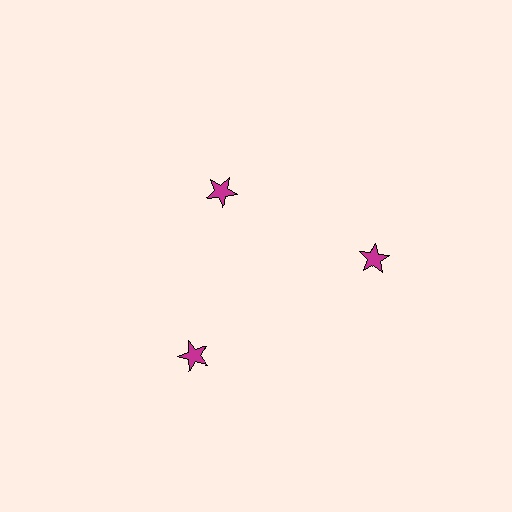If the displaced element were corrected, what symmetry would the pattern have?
It would have 3-fold rotational symmetry — the pattern would map onto itself every 120 degrees.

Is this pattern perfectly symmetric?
No. The 3 magenta stars are arranged in a ring, but one element near the 11 o'clock position is pulled inward toward the center, breaking the 3-fold rotational symmetry.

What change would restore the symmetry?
The symmetry would be restored by moving it outward, back onto the ring so that all 3 stars sit at equal angles and equal distance from the center.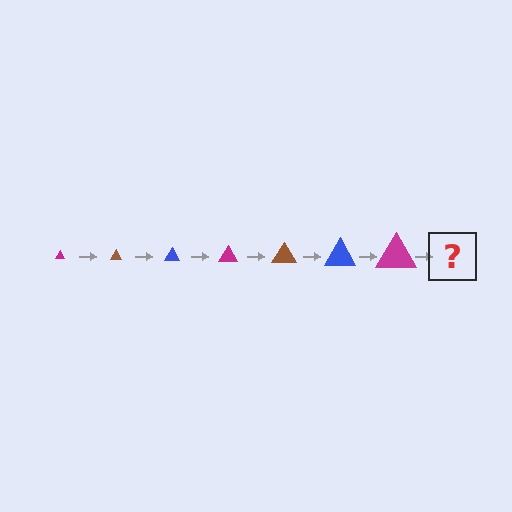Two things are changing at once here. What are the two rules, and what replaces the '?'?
The two rules are that the triangle grows larger each step and the color cycles through magenta, brown, and blue. The '?' should be a brown triangle, larger than the previous one.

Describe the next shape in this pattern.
It should be a brown triangle, larger than the previous one.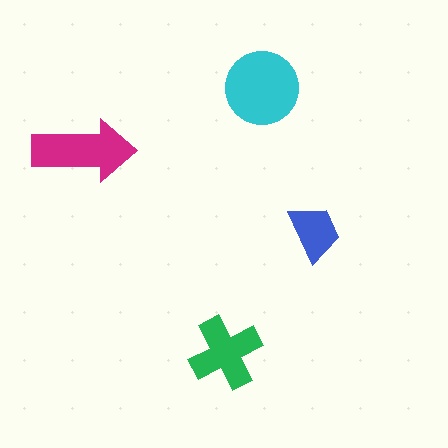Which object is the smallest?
The blue trapezoid.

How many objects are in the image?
There are 4 objects in the image.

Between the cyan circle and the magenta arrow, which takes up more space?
The cyan circle.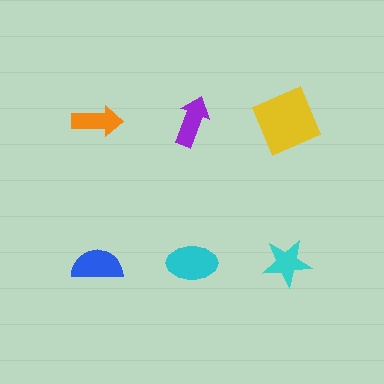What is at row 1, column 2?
A purple arrow.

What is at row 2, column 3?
A cyan star.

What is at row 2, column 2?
A cyan ellipse.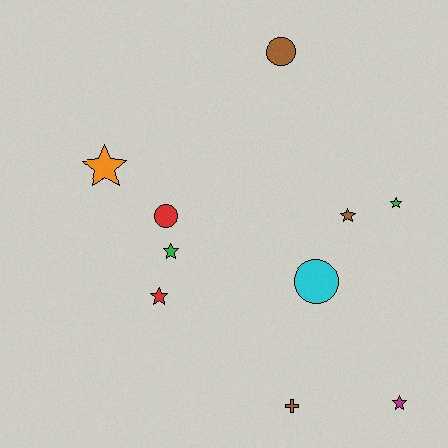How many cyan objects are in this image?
There is 1 cyan object.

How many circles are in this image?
There are 3 circles.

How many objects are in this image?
There are 10 objects.